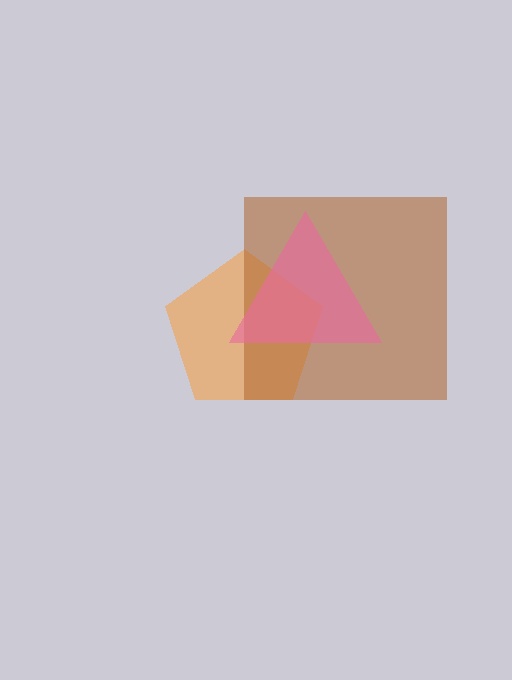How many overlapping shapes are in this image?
There are 3 overlapping shapes in the image.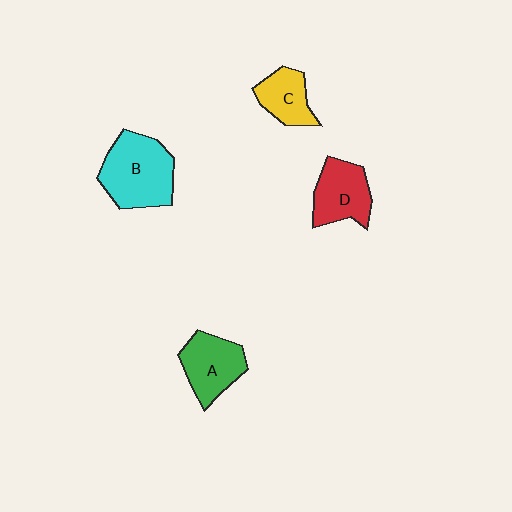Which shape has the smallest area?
Shape C (yellow).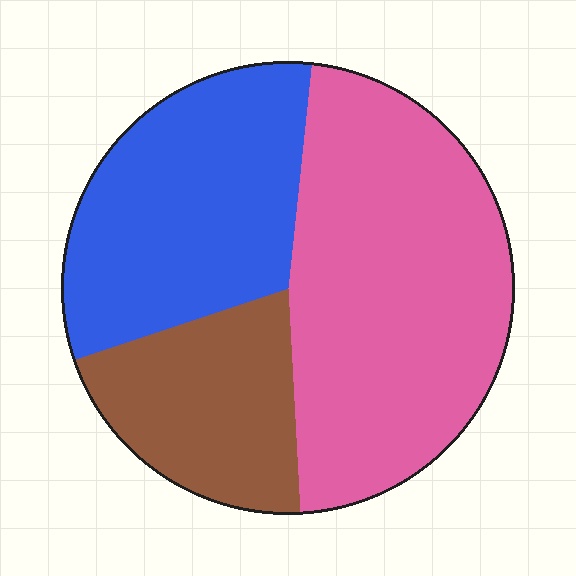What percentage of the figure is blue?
Blue takes up about one third (1/3) of the figure.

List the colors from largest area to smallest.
From largest to smallest: pink, blue, brown.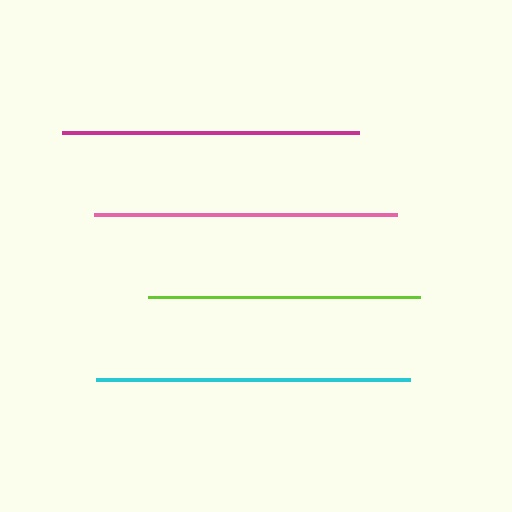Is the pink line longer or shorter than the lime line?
The pink line is longer than the lime line.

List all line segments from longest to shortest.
From longest to shortest: cyan, pink, magenta, lime.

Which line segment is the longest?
The cyan line is the longest at approximately 315 pixels.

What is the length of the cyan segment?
The cyan segment is approximately 315 pixels long.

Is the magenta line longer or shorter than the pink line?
The pink line is longer than the magenta line.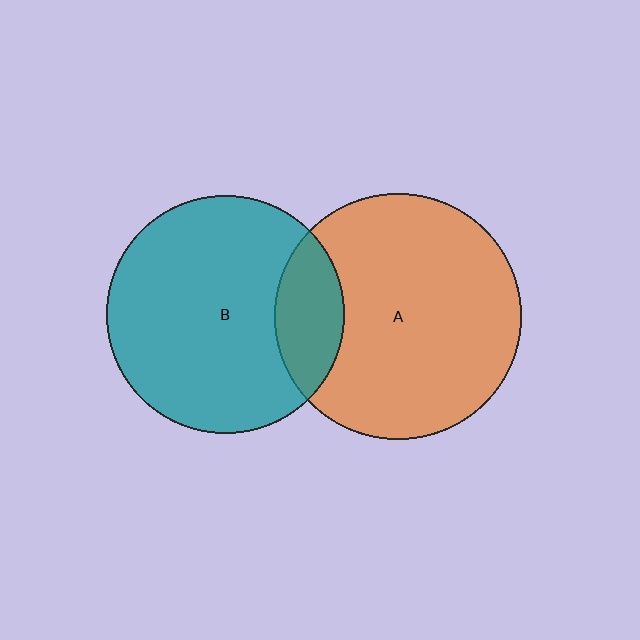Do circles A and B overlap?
Yes.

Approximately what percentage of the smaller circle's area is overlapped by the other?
Approximately 20%.